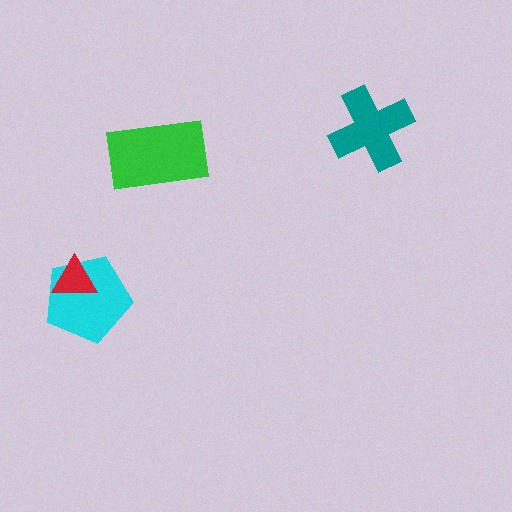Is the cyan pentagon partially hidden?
Yes, it is partially covered by another shape.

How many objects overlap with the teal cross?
0 objects overlap with the teal cross.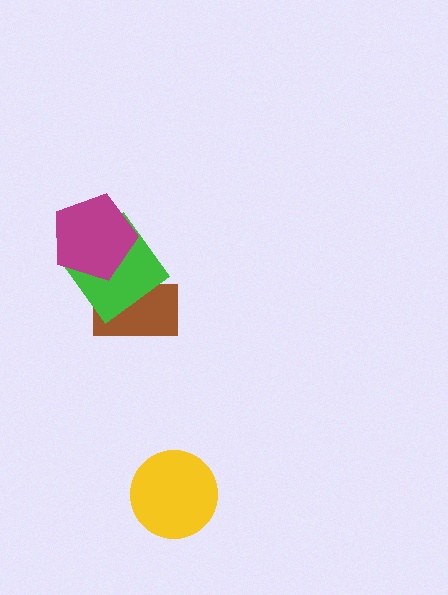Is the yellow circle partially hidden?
No, no other shape covers it.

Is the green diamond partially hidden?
Yes, it is partially covered by another shape.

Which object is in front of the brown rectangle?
The green diamond is in front of the brown rectangle.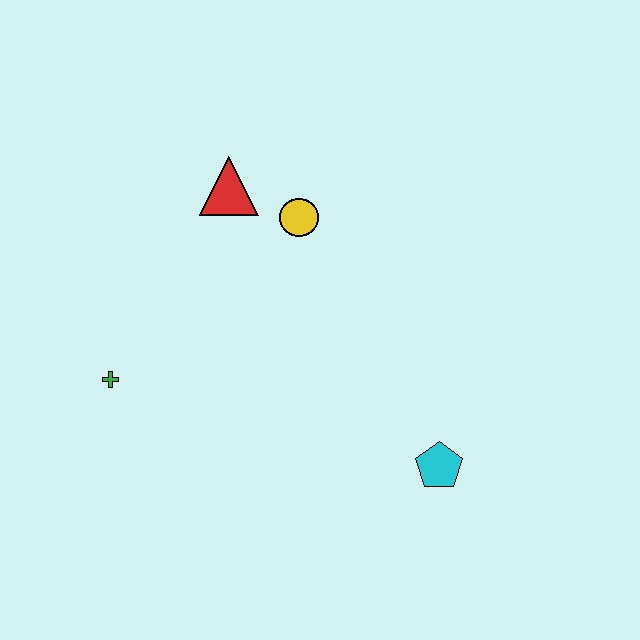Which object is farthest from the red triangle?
The cyan pentagon is farthest from the red triangle.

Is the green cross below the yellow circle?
Yes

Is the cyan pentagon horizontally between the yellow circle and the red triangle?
No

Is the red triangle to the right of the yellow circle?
No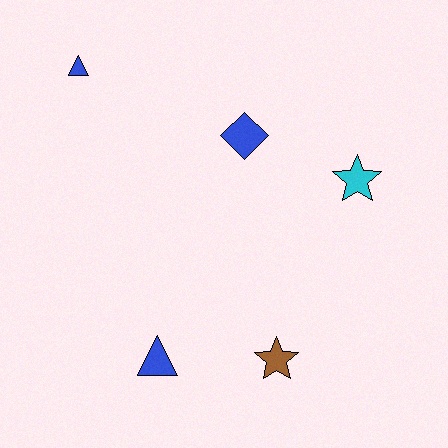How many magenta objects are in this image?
There are no magenta objects.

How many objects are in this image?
There are 5 objects.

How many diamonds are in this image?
There is 1 diamond.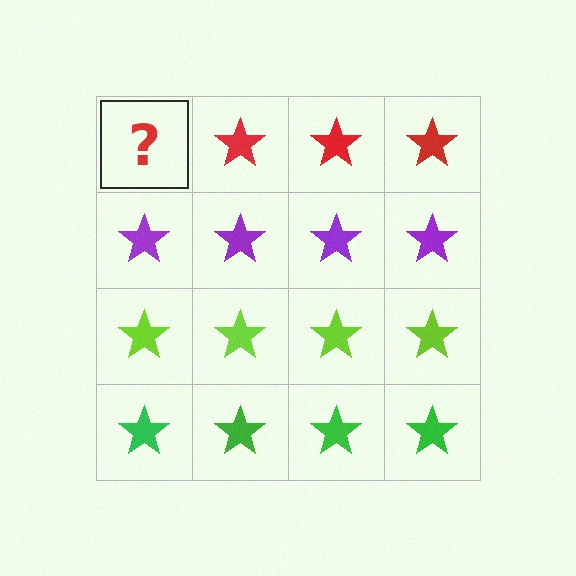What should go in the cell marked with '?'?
The missing cell should contain a red star.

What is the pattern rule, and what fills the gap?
The rule is that each row has a consistent color. The gap should be filled with a red star.